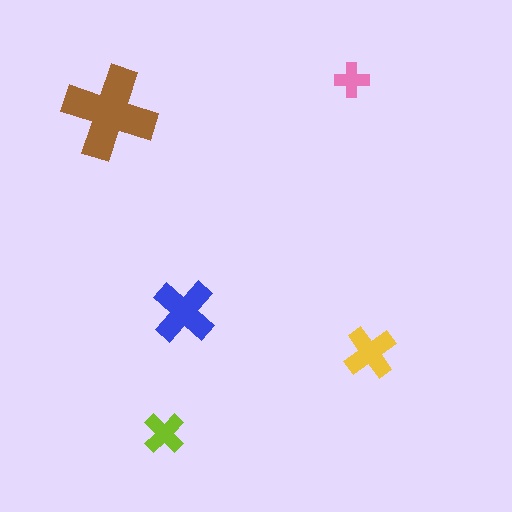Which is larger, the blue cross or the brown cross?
The brown one.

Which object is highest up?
The pink cross is topmost.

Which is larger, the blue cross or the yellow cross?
The blue one.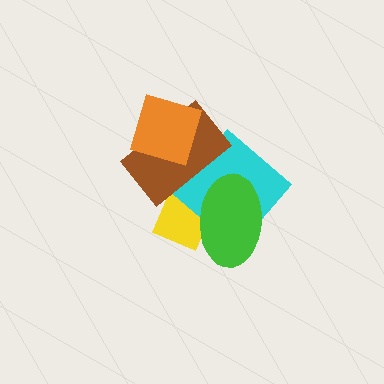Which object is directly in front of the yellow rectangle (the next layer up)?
The cyan diamond is directly in front of the yellow rectangle.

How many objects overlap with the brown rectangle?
3 objects overlap with the brown rectangle.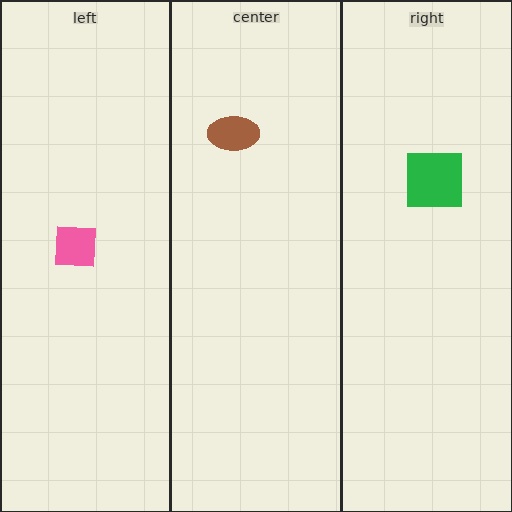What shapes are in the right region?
The green square.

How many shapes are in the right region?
1.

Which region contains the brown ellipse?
The center region.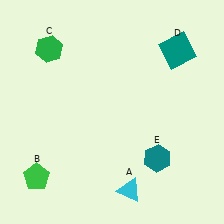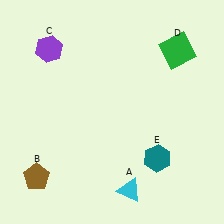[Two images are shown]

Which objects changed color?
B changed from green to brown. C changed from green to purple. D changed from teal to green.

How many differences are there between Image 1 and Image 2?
There are 3 differences between the two images.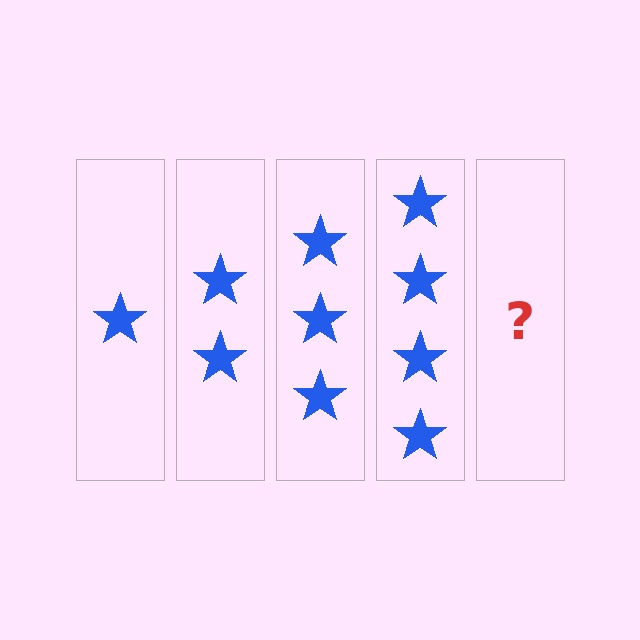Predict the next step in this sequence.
The next step is 5 stars.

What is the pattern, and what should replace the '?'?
The pattern is that each step adds one more star. The '?' should be 5 stars.